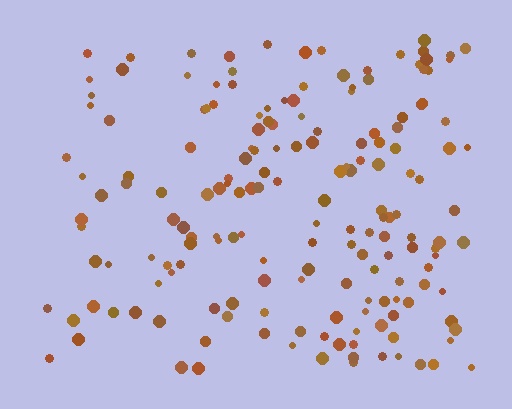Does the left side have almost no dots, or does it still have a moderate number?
Still a moderate number, just noticeably fewer than the right.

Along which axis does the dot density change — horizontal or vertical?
Horizontal.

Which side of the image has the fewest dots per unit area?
The left.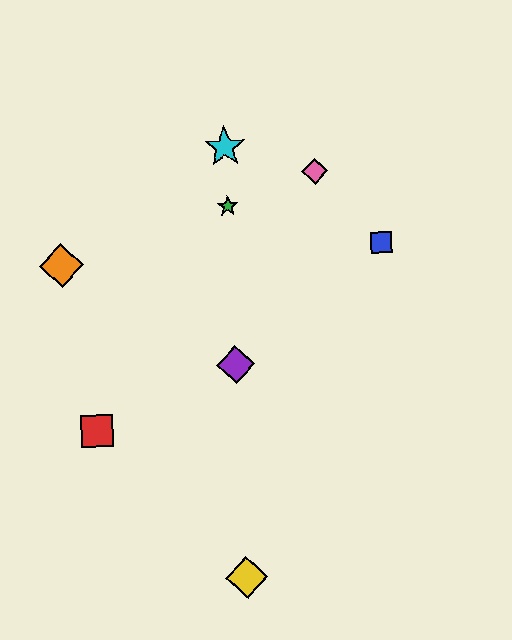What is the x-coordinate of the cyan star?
The cyan star is at x≈225.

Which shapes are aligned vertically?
The green star, the yellow diamond, the purple diamond, the cyan star are aligned vertically.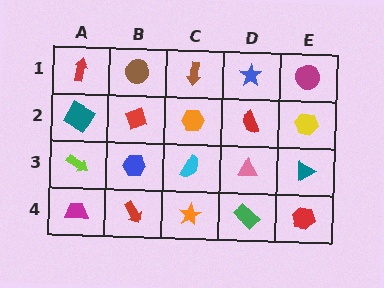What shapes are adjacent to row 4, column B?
A blue hexagon (row 3, column B), a magenta trapezoid (row 4, column A), an orange star (row 4, column C).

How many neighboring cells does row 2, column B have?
4.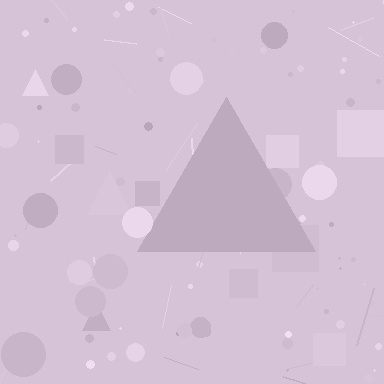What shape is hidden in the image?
A triangle is hidden in the image.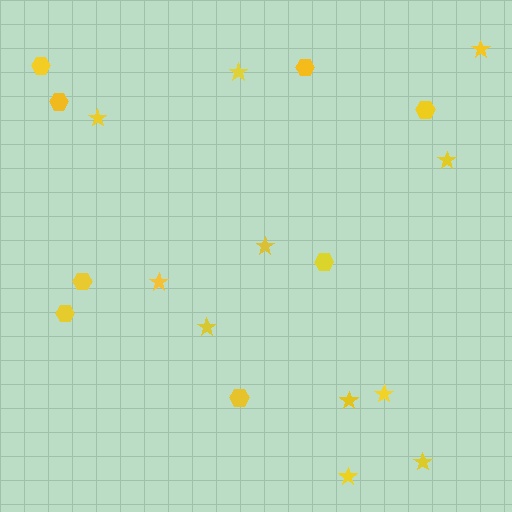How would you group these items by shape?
There are 2 groups: one group of stars (11) and one group of hexagons (8).